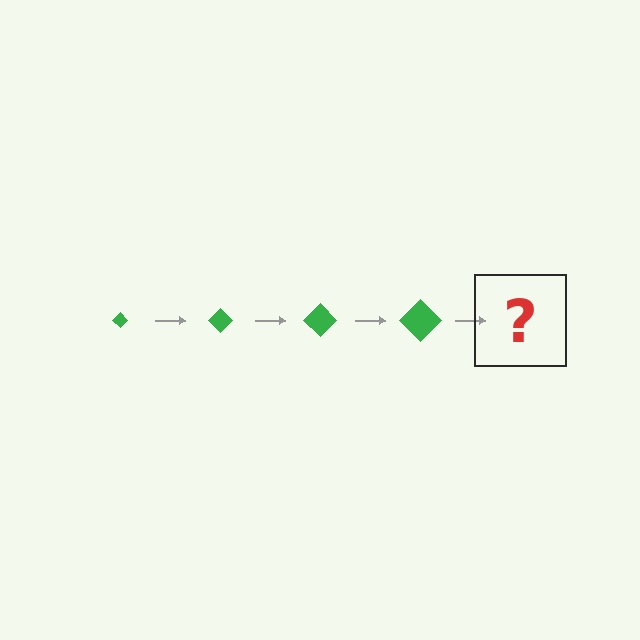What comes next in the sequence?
The next element should be a green diamond, larger than the previous one.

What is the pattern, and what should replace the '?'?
The pattern is that the diamond gets progressively larger each step. The '?' should be a green diamond, larger than the previous one.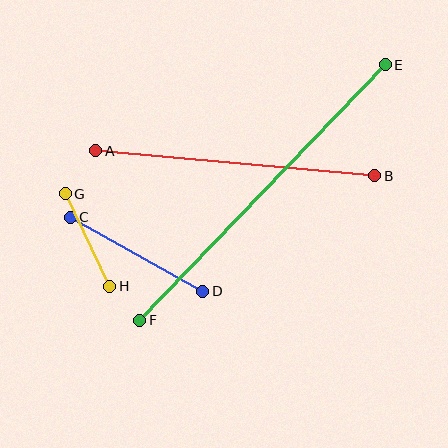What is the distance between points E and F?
The distance is approximately 354 pixels.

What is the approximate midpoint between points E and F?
The midpoint is at approximately (262, 192) pixels.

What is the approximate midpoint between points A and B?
The midpoint is at approximately (235, 163) pixels.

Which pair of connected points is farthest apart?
Points E and F are farthest apart.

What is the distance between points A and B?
The distance is approximately 280 pixels.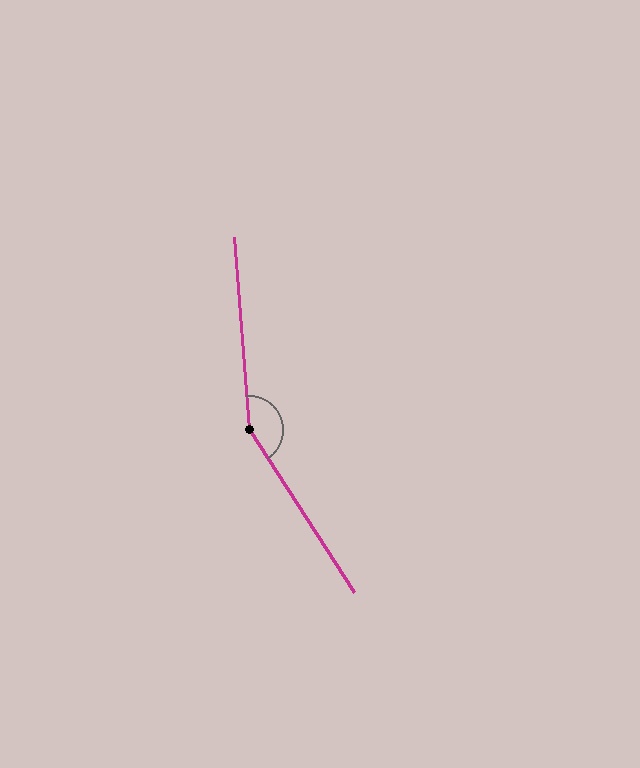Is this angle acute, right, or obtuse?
It is obtuse.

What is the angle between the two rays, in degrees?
Approximately 152 degrees.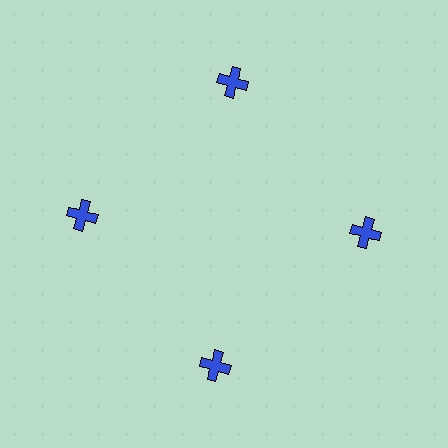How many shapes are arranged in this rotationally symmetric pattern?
There are 4 shapes, arranged in 4 groups of 1.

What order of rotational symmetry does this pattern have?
This pattern has 4-fold rotational symmetry.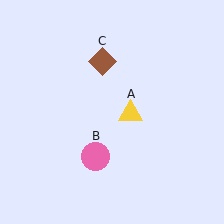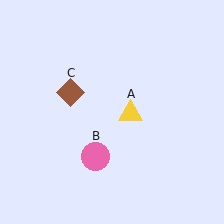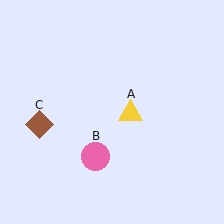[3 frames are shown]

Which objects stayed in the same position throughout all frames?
Yellow triangle (object A) and pink circle (object B) remained stationary.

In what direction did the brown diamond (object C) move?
The brown diamond (object C) moved down and to the left.